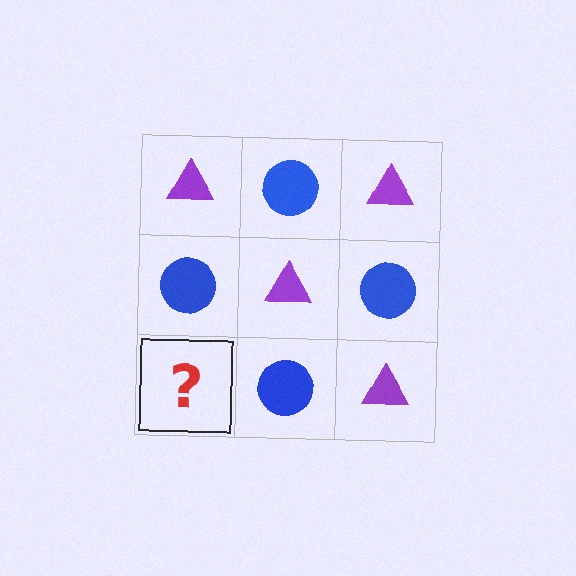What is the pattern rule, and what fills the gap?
The rule is that it alternates purple triangle and blue circle in a checkerboard pattern. The gap should be filled with a purple triangle.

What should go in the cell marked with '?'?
The missing cell should contain a purple triangle.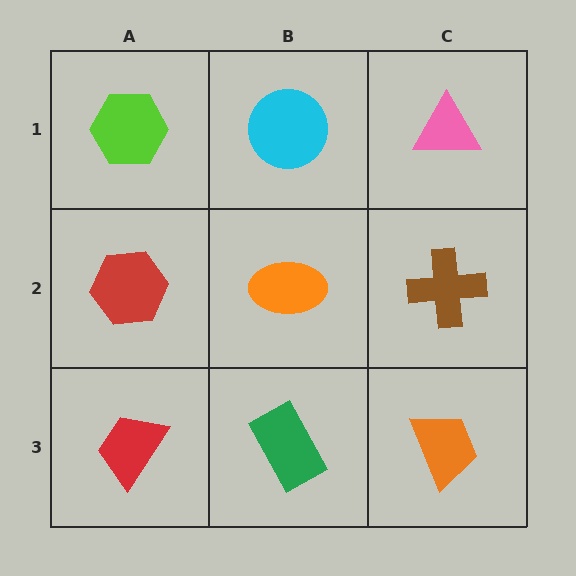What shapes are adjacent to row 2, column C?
A pink triangle (row 1, column C), an orange trapezoid (row 3, column C), an orange ellipse (row 2, column B).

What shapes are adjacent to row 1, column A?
A red hexagon (row 2, column A), a cyan circle (row 1, column B).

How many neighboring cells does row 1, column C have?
2.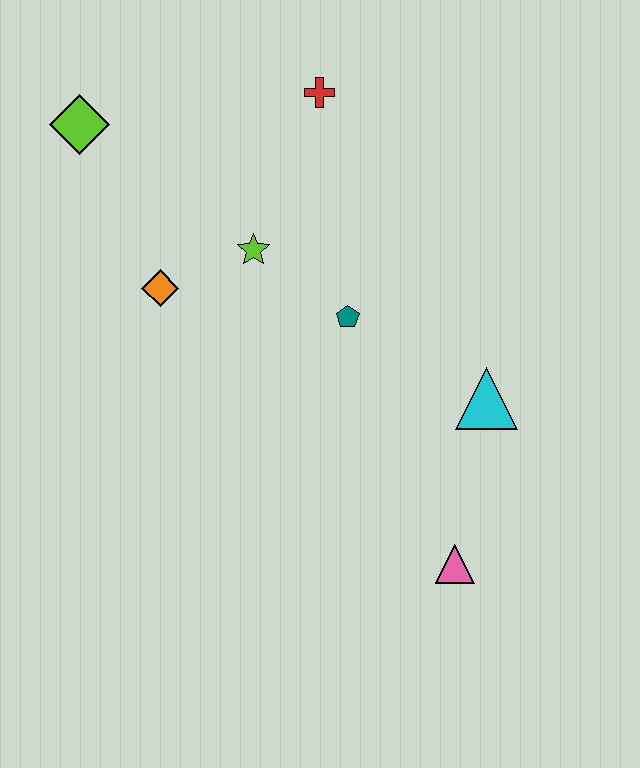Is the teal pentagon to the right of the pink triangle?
No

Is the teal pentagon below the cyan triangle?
No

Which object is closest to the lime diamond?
The orange diamond is closest to the lime diamond.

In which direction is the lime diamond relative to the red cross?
The lime diamond is to the left of the red cross.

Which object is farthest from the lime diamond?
The pink triangle is farthest from the lime diamond.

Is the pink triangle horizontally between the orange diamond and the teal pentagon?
No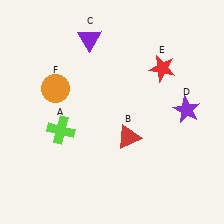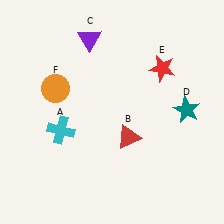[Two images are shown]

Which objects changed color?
A changed from lime to cyan. D changed from purple to teal.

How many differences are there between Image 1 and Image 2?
There are 2 differences between the two images.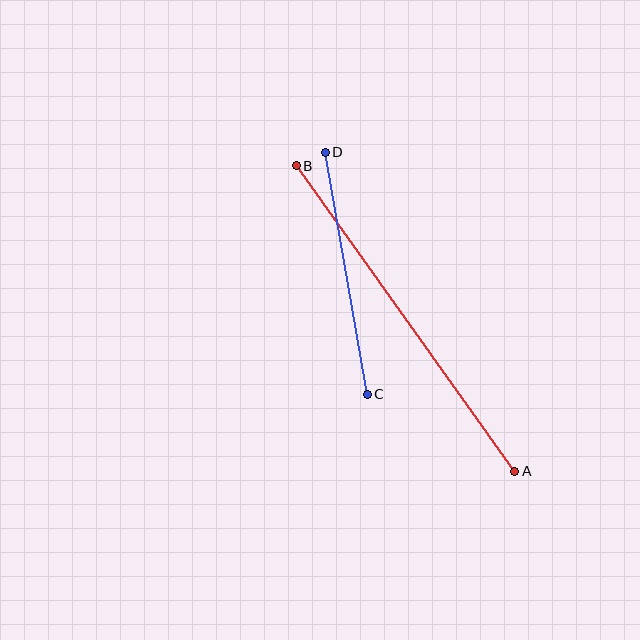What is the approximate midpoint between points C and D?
The midpoint is at approximately (346, 273) pixels.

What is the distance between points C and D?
The distance is approximately 246 pixels.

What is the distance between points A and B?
The distance is approximately 376 pixels.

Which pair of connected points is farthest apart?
Points A and B are farthest apart.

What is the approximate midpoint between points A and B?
The midpoint is at approximately (406, 319) pixels.